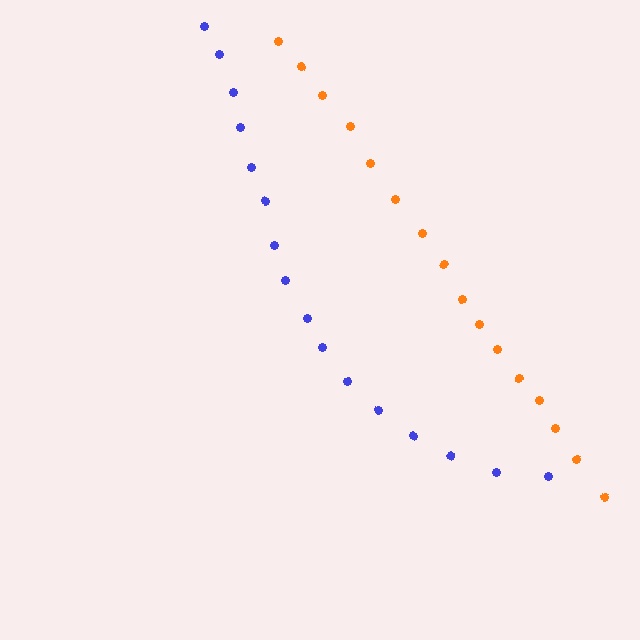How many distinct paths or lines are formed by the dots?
There are 2 distinct paths.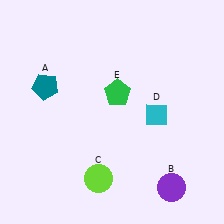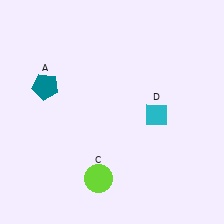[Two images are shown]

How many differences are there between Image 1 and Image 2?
There are 2 differences between the two images.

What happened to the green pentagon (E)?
The green pentagon (E) was removed in Image 2. It was in the top-right area of Image 1.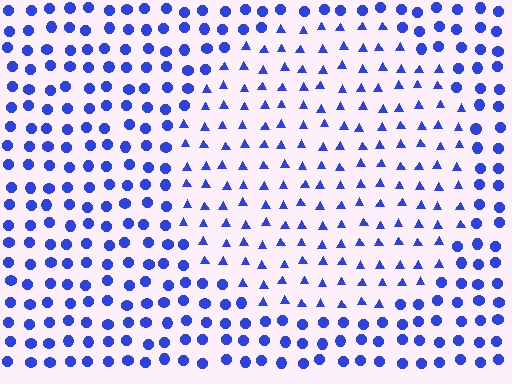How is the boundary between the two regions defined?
The boundary is defined by a change in element shape: triangles inside vs. circles outside. All elements share the same color and spacing.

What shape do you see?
I see a circle.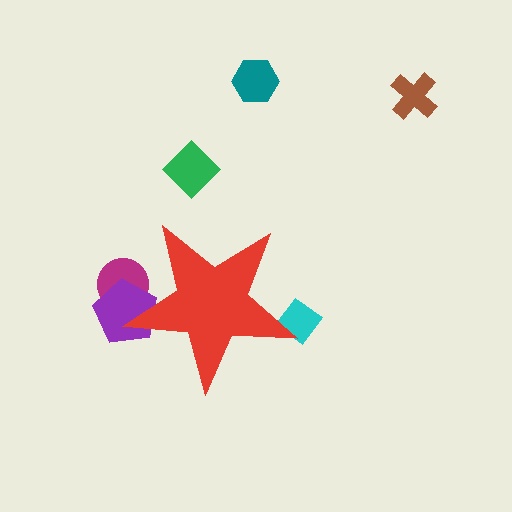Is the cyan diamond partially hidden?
Yes, the cyan diamond is partially hidden behind the red star.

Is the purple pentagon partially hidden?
Yes, the purple pentagon is partially hidden behind the red star.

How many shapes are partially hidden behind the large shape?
3 shapes are partially hidden.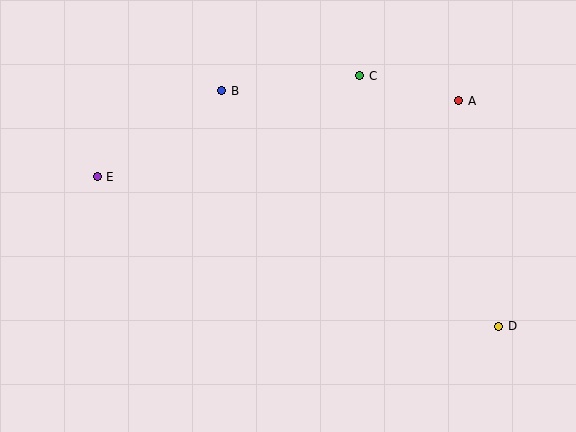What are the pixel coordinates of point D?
Point D is at (499, 326).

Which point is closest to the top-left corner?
Point E is closest to the top-left corner.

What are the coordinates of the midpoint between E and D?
The midpoint between E and D is at (298, 251).